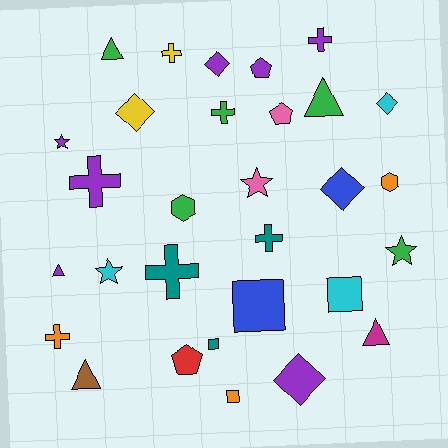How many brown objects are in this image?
There is 1 brown object.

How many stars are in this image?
There are 4 stars.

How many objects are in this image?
There are 30 objects.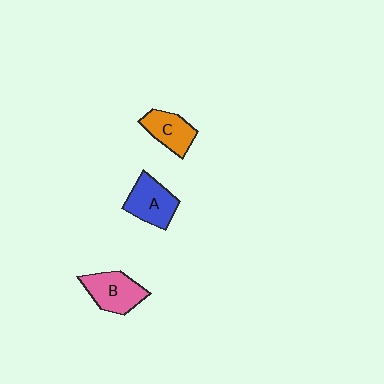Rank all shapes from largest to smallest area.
From largest to smallest: B (pink), A (blue), C (orange).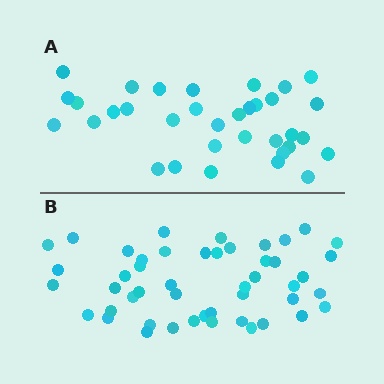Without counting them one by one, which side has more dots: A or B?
Region B (the bottom region) has more dots.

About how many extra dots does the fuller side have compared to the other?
Region B has approximately 15 more dots than region A.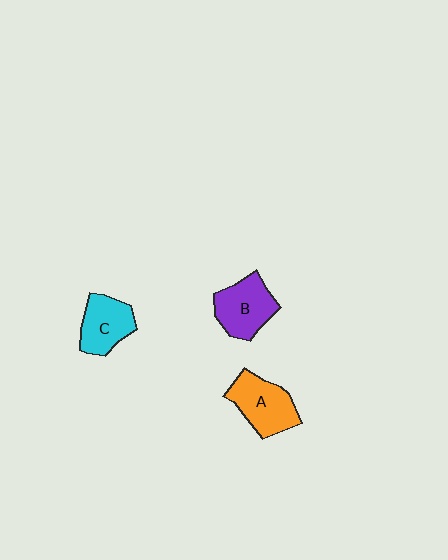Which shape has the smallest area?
Shape C (cyan).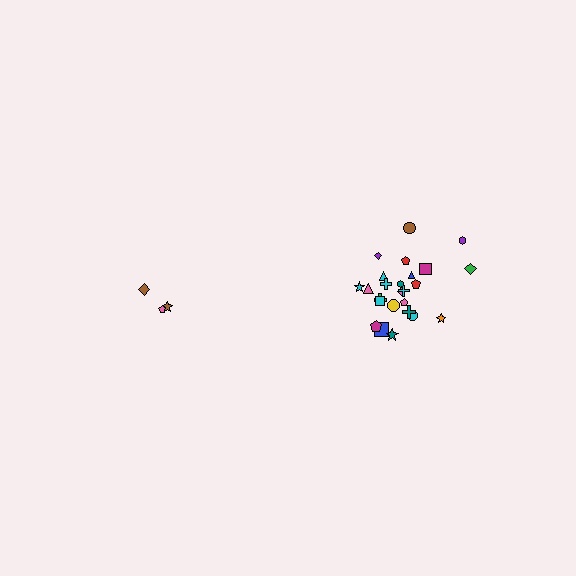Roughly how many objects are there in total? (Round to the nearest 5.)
Roughly 30 objects in total.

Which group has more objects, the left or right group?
The right group.